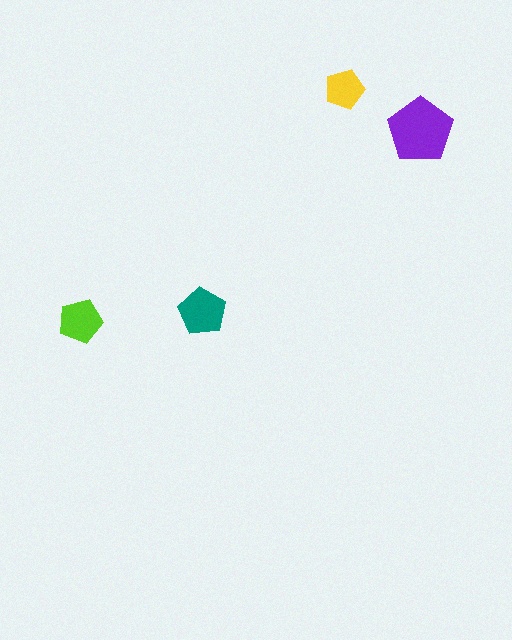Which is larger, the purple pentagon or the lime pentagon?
The purple one.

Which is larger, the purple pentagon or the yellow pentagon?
The purple one.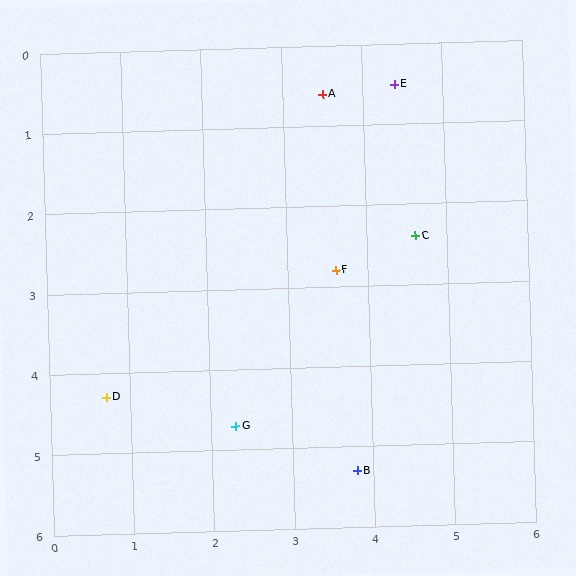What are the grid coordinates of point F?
Point F is at approximately (3.6, 2.8).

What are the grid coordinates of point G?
Point G is at approximately (2.3, 4.7).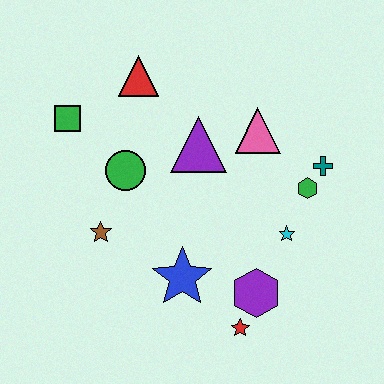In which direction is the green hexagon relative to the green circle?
The green hexagon is to the right of the green circle.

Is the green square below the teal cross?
No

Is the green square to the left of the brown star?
Yes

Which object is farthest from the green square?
The red star is farthest from the green square.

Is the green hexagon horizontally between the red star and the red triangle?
No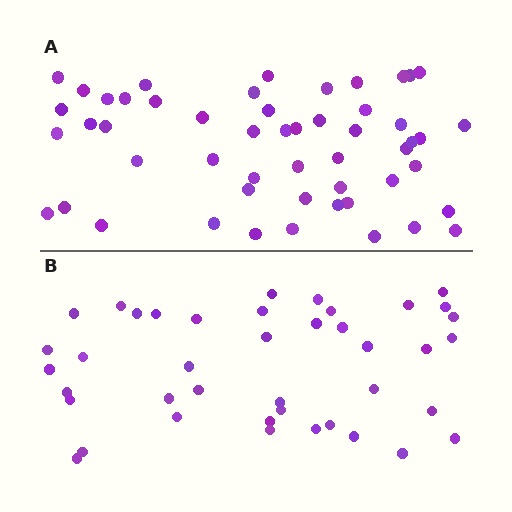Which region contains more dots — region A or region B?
Region A (the top region) has more dots.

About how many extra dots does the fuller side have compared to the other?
Region A has roughly 12 or so more dots than region B.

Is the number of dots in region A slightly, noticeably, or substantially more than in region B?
Region A has noticeably more, but not dramatically so. The ratio is roughly 1.3 to 1.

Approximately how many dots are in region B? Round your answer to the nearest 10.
About 40 dots. (The exact count is 41, which rounds to 40.)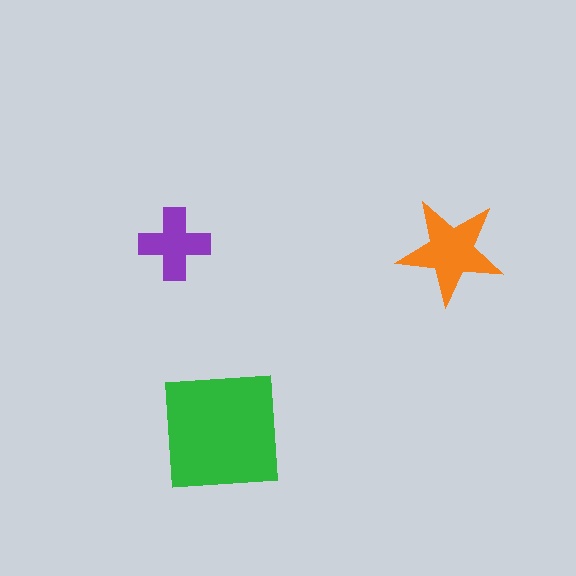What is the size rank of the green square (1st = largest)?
1st.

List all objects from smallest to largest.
The purple cross, the orange star, the green square.